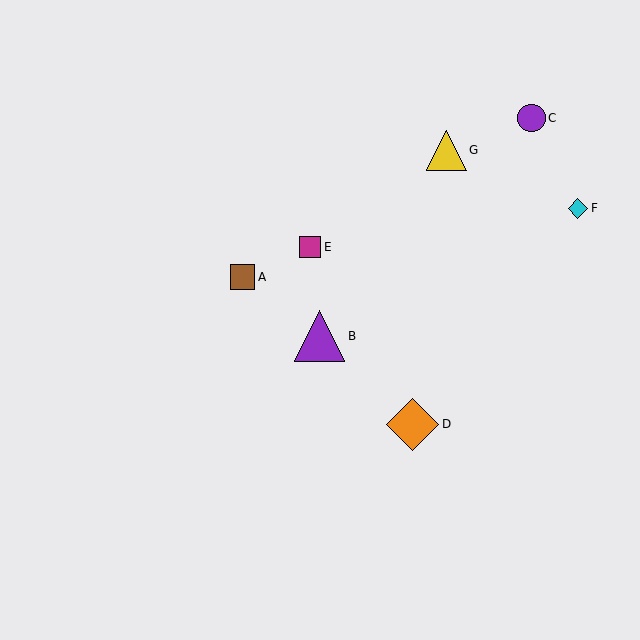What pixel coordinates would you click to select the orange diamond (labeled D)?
Click at (413, 424) to select the orange diamond D.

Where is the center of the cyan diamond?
The center of the cyan diamond is at (578, 208).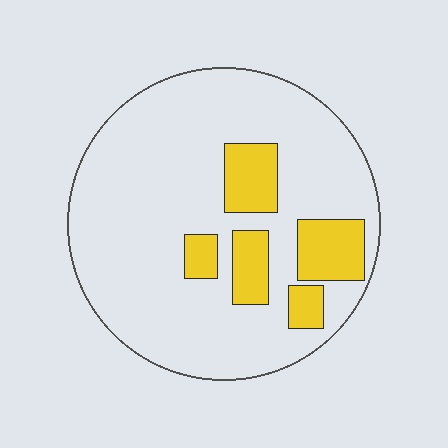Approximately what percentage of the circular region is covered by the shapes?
Approximately 20%.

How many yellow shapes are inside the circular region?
5.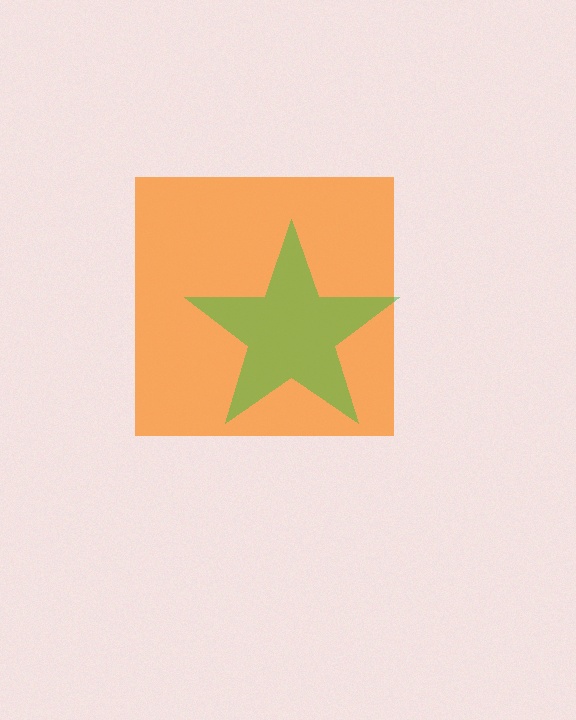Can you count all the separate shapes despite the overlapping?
Yes, there are 2 separate shapes.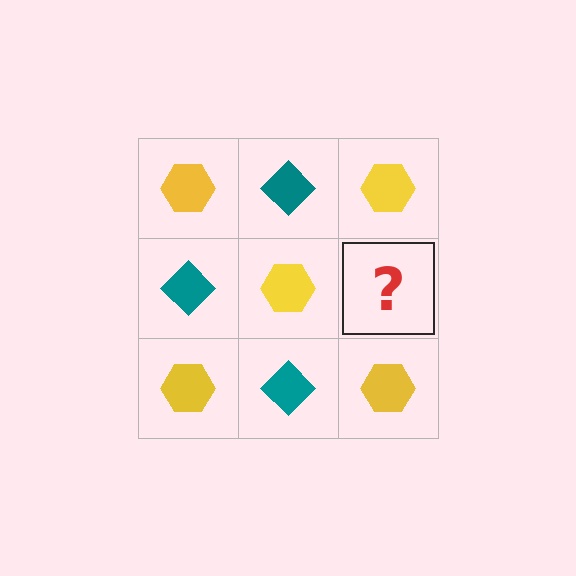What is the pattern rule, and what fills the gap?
The rule is that it alternates yellow hexagon and teal diamond in a checkerboard pattern. The gap should be filled with a teal diamond.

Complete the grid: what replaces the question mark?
The question mark should be replaced with a teal diamond.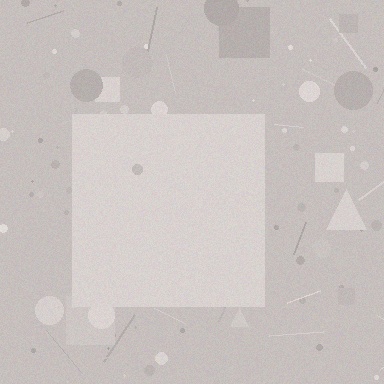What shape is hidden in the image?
A square is hidden in the image.